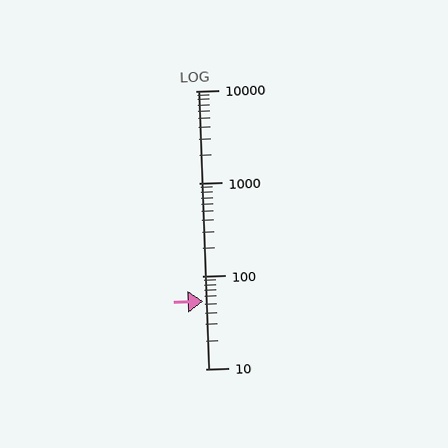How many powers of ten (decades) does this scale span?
The scale spans 3 decades, from 10 to 10000.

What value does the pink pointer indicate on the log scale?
The pointer indicates approximately 53.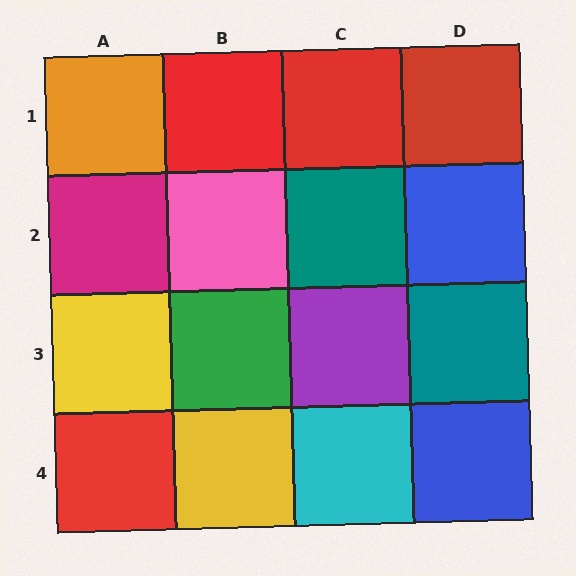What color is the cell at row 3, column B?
Green.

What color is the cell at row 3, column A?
Yellow.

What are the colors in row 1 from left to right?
Orange, red, red, red.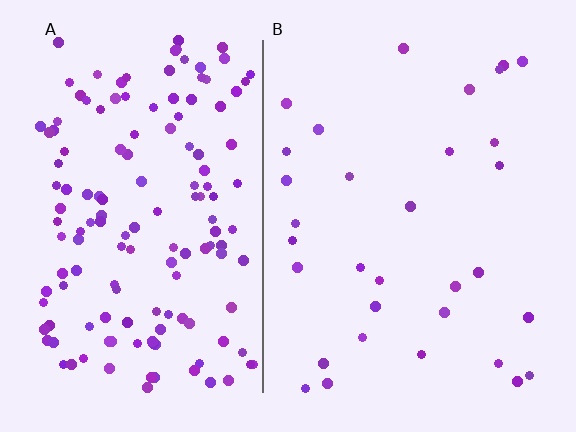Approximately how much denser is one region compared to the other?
Approximately 4.6× — region A over region B.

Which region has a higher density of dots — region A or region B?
A (the left).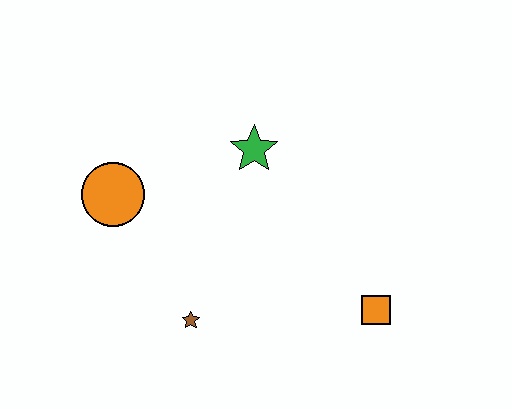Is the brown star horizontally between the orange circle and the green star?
Yes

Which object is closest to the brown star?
The orange circle is closest to the brown star.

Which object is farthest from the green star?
The orange square is farthest from the green star.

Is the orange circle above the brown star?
Yes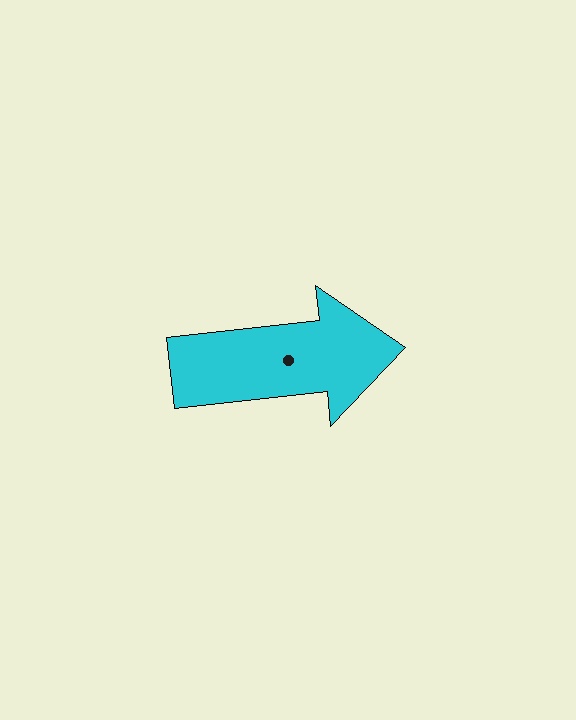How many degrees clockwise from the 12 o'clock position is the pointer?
Approximately 84 degrees.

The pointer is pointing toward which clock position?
Roughly 3 o'clock.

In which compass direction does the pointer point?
East.